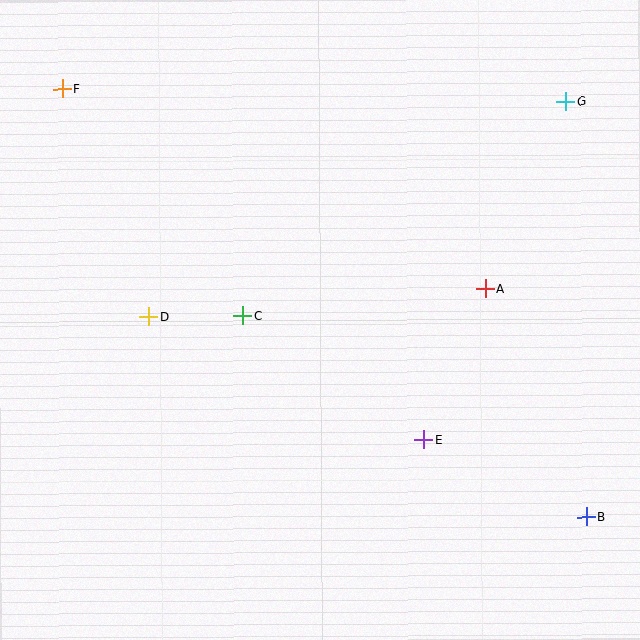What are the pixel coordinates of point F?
Point F is at (62, 89).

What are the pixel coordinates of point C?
Point C is at (243, 316).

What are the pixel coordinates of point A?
Point A is at (485, 289).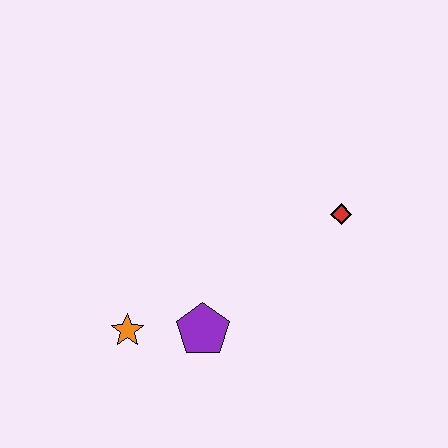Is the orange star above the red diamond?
No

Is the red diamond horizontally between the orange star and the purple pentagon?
No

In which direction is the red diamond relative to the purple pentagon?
The red diamond is to the right of the purple pentagon.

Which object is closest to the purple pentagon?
The orange star is closest to the purple pentagon.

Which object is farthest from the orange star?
The red diamond is farthest from the orange star.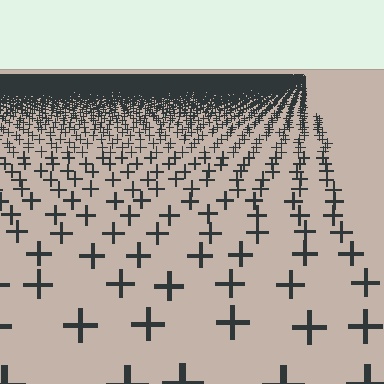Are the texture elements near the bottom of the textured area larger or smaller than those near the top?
Larger. Near the bottom, elements are closer to the viewer and appear at a bigger on-screen size.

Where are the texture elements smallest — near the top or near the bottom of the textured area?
Near the top.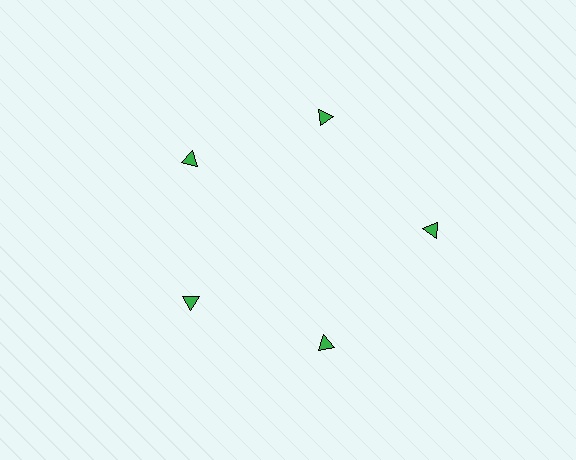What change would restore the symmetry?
The symmetry would be restored by moving it inward, back onto the ring so that all 5 triangles sit at equal angles and equal distance from the center.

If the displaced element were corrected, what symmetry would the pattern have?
It would have 5-fold rotational symmetry — the pattern would map onto itself every 72 degrees.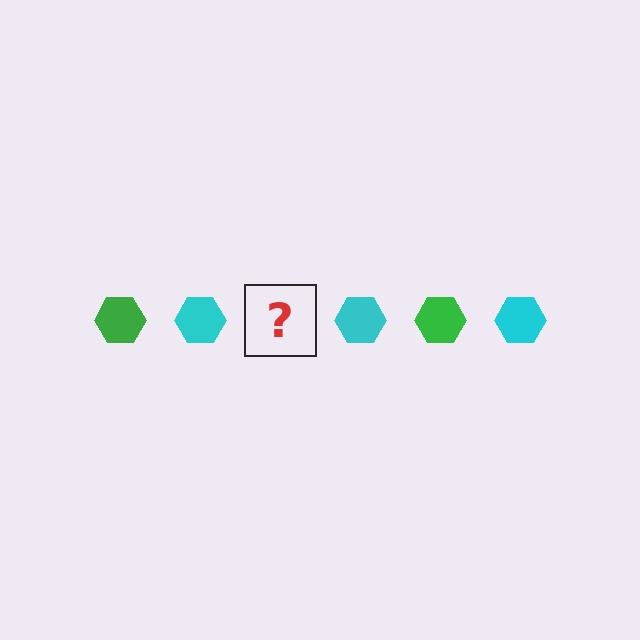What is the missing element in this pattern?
The missing element is a green hexagon.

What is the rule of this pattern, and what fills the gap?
The rule is that the pattern cycles through green, cyan hexagons. The gap should be filled with a green hexagon.